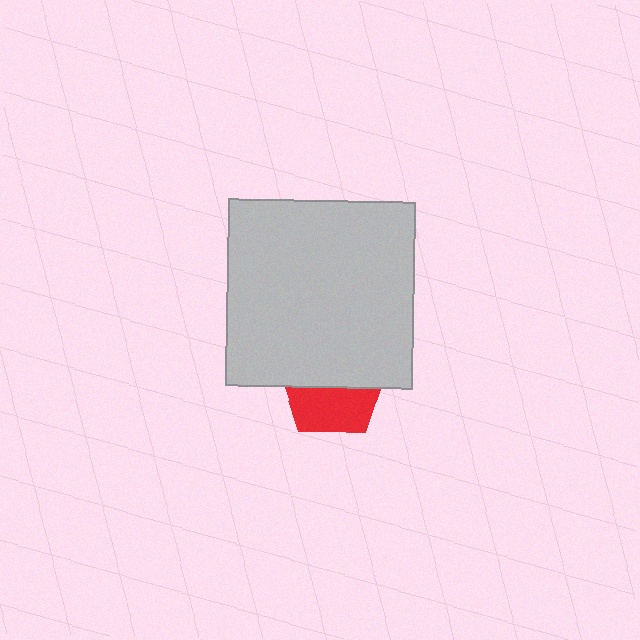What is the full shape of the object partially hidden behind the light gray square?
The partially hidden object is a red pentagon.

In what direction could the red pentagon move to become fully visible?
The red pentagon could move down. That would shift it out from behind the light gray square entirely.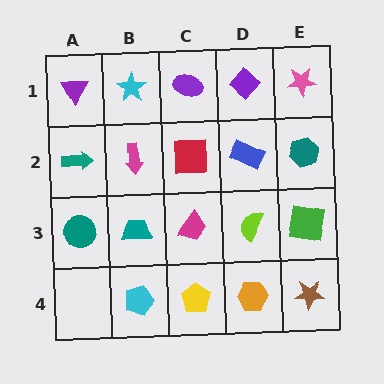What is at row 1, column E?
A pink star.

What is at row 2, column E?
A teal hexagon.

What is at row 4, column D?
An orange hexagon.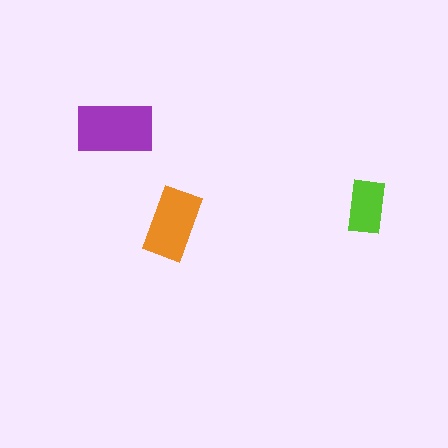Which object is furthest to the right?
The lime rectangle is rightmost.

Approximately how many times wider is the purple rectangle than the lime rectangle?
About 1.5 times wider.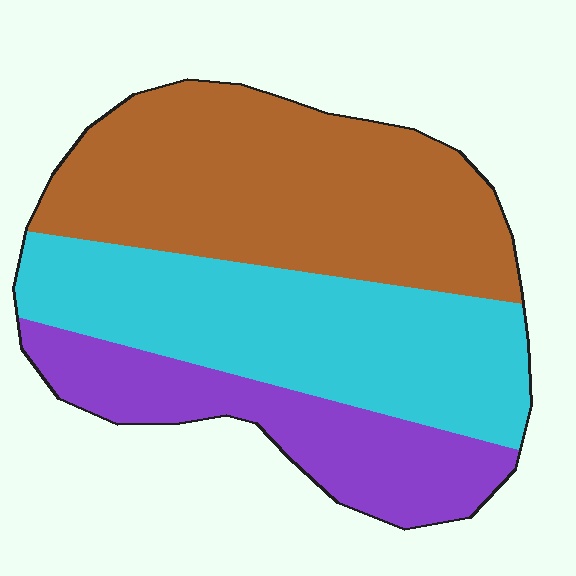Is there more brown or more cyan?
Brown.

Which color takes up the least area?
Purple, at roughly 20%.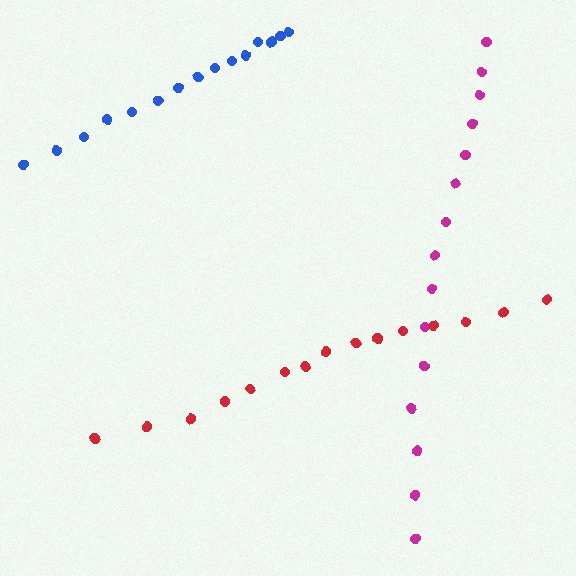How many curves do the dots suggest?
There are 3 distinct paths.